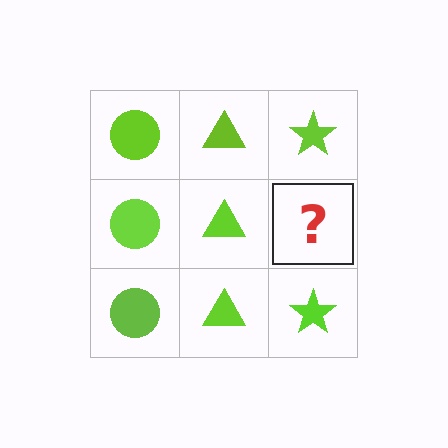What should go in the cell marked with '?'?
The missing cell should contain a lime star.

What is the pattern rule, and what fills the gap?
The rule is that each column has a consistent shape. The gap should be filled with a lime star.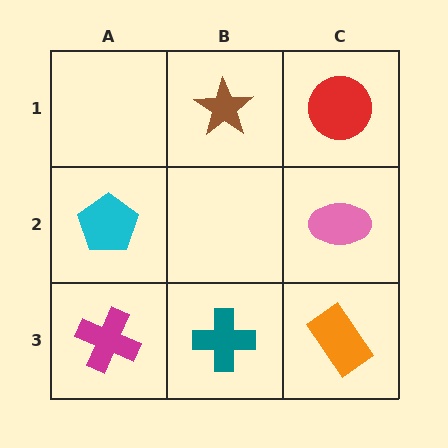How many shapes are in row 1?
2 shapes.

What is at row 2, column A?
A cyan pentagon.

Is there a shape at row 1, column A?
No, that cell is empty.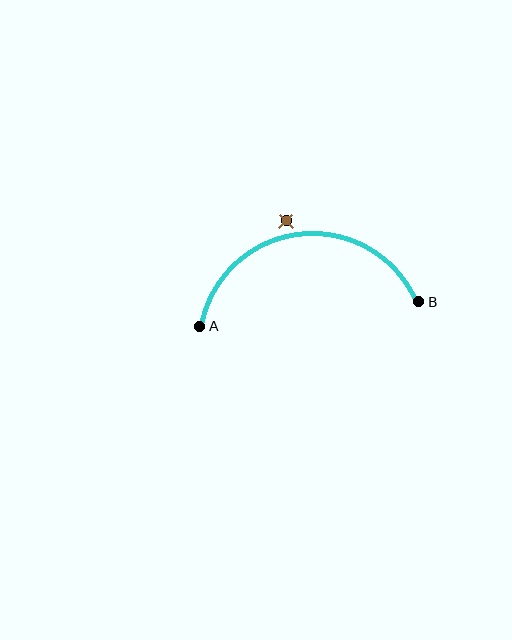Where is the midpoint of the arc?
The arc midpoint is the point on the curve farthest from the straight line joining A and B. It sits above that line.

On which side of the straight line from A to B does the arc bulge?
The arc bulges above the straight line connecting A and B.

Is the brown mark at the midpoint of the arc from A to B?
No — the brown mark does not lie on the arc at all. It sits slightly outside the curve.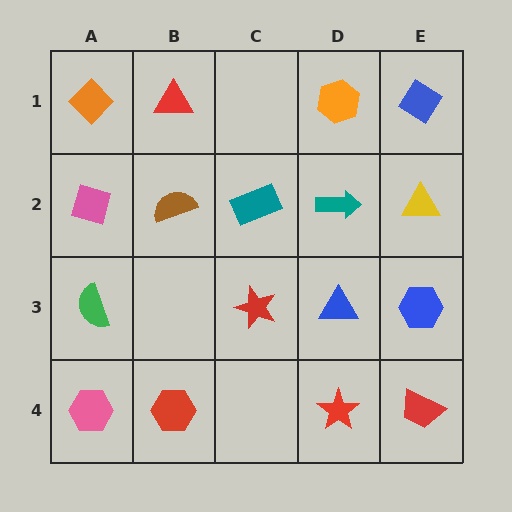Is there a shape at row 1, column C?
No, that cell is empty.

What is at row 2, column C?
A teal rectangle.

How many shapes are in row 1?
4 shapes.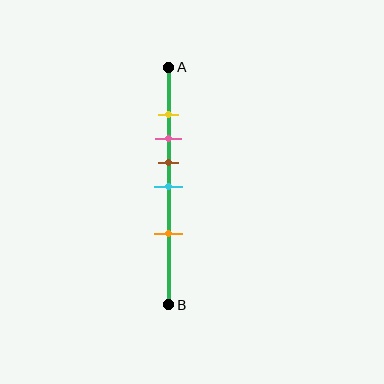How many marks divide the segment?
There are 5 marks dividing the segment.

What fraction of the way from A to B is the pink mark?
The pink mark is approximately 30% (0.3) of the way from A to B.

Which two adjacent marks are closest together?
The yellow and pink marks are the closest adjacent pair.